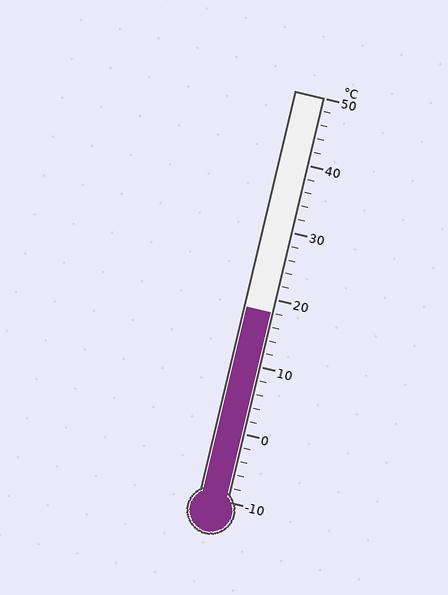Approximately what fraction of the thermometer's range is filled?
The thermometer is filled to approximately 45% of its range.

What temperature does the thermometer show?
The thermometer shows approximately 18°C.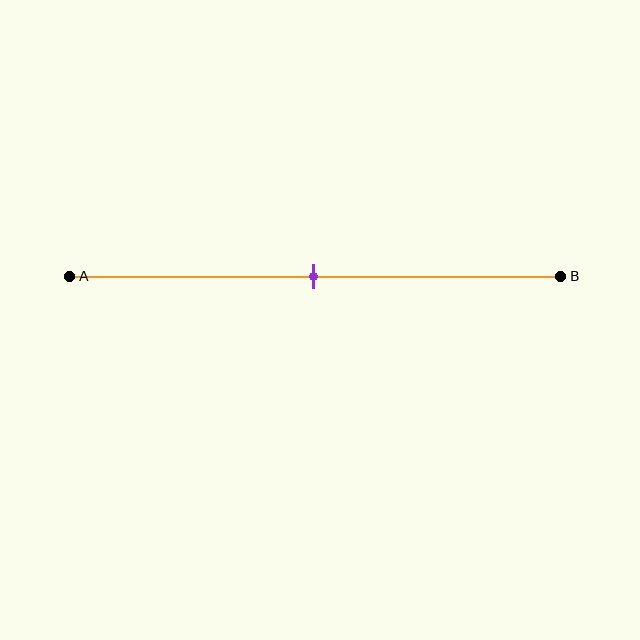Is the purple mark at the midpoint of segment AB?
Yes, the mark is approximately at the midpoint.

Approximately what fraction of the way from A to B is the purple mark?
The purple mark is approximately 50% of the way from A to B.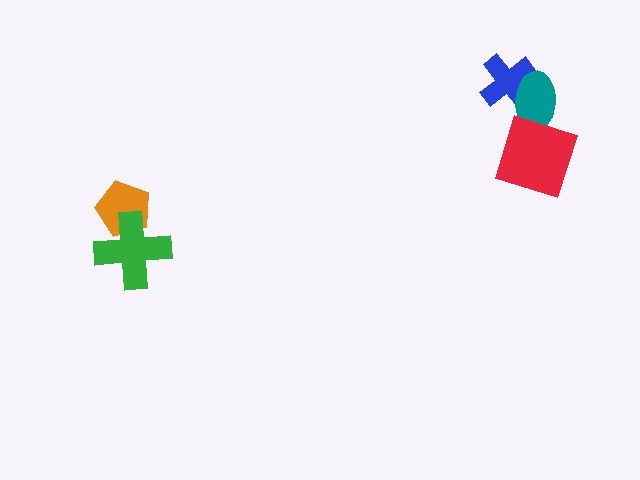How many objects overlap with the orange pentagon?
1 object overlaps with the orange pentagon.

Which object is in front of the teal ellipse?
The red diamond is in front of the teal ellipse.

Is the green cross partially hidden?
No, no other shape covers it.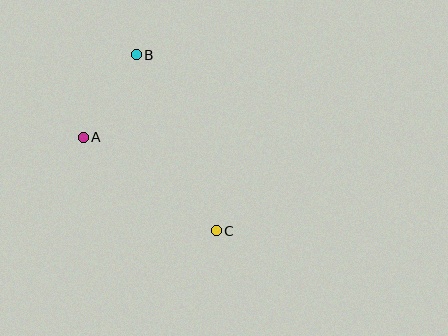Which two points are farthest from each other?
Points B and C are farthest from each other.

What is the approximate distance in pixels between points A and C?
The distance between A and C is approximately 163 pixels.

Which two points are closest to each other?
Points A and B are closest to each other.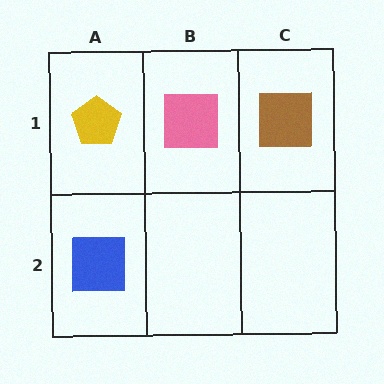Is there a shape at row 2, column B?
No, that cell is empty.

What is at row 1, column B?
A pink square.